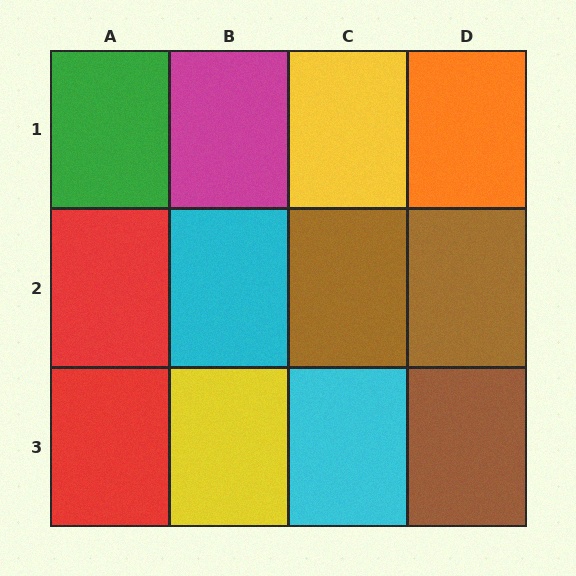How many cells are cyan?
2 cells are cyan.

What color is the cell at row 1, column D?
Orange.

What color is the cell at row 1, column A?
Green.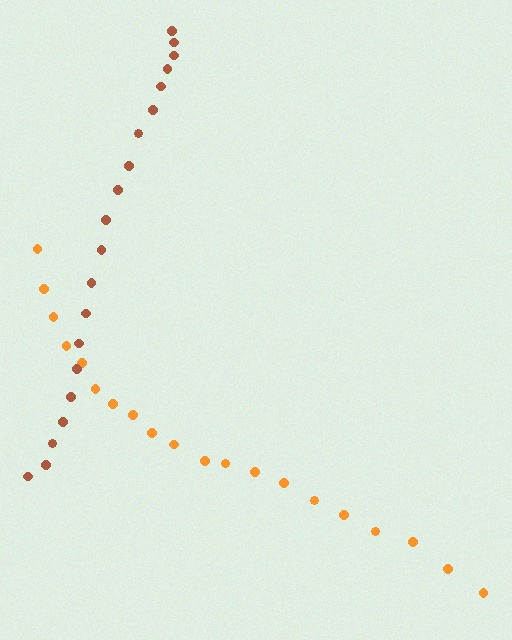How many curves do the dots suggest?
There are 2 distinct paths.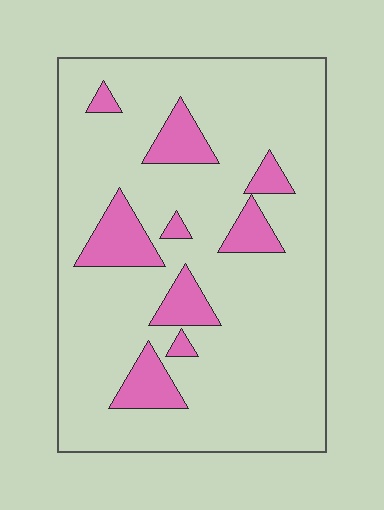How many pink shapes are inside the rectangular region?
9.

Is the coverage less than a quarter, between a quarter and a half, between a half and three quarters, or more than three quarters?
Less than a quarter.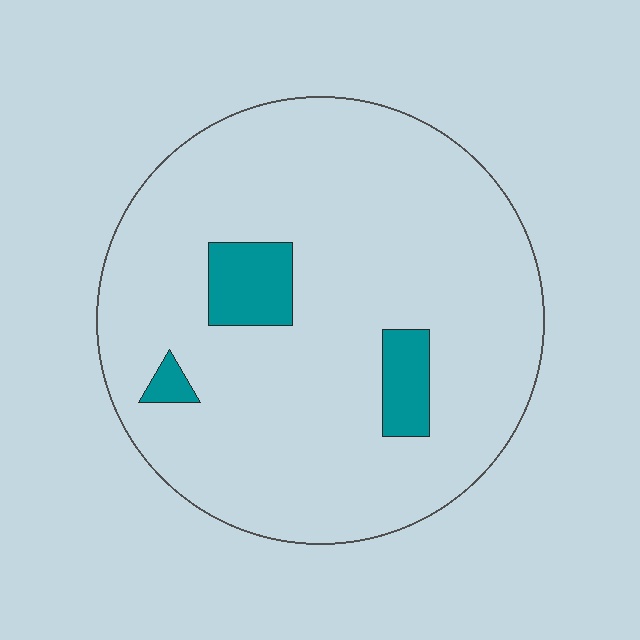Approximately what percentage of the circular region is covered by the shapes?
Approximately 10%.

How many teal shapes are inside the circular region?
3.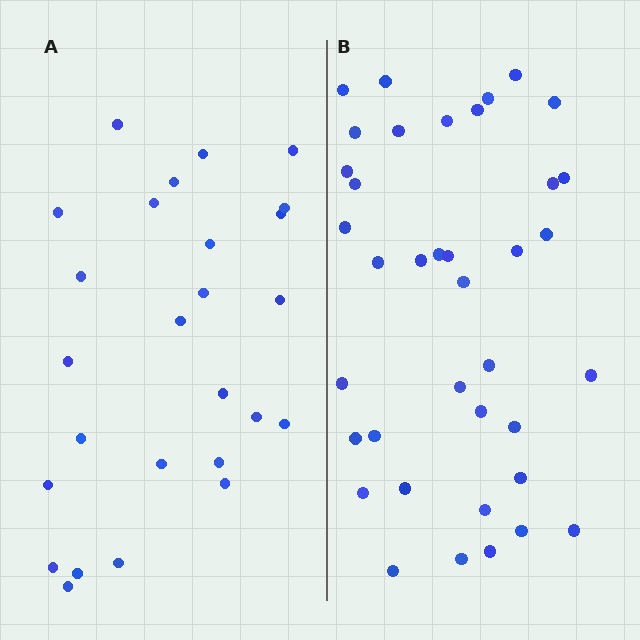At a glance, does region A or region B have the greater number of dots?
Region B (the right region) has more dots.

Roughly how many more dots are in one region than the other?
Region B has roughly 12 or so more dots than region A.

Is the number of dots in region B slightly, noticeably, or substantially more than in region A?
Region B has substantially more. The ratio is roughly 1.5 to 1.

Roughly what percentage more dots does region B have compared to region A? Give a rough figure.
About 45% more.